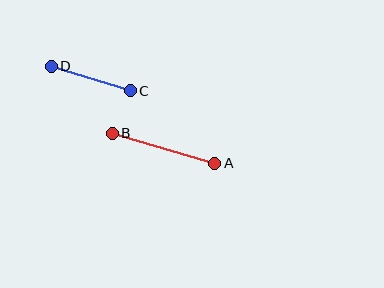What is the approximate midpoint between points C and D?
The midpoint is at approximately (91, 79) pixels.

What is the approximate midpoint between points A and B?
The midpoint is at approximately (164, 148) pixels.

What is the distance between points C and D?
The distance is approximately 83 pixels.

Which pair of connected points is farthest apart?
Points A and B are farthest apart.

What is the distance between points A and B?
The distance is approximately 106 pixels.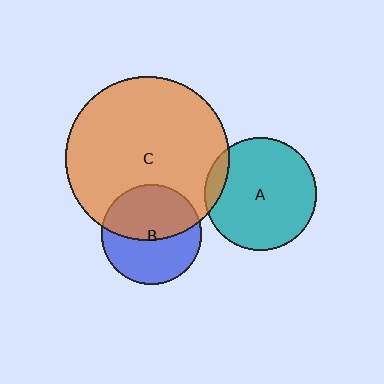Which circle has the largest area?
Circle C (orange).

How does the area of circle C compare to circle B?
Approximately 2.6 times.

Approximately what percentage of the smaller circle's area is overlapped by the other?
Approximately 50%.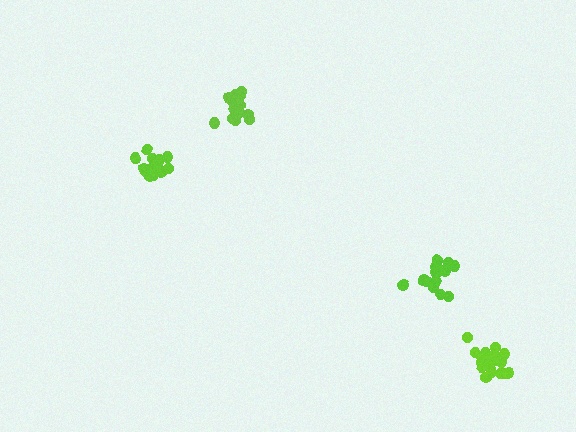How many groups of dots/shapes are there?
There are 4 groups.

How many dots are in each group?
Group 1: 19 dots, Group 2: 14 dots, Group 3: 14 dots, Group 4: 18 dots (65 total).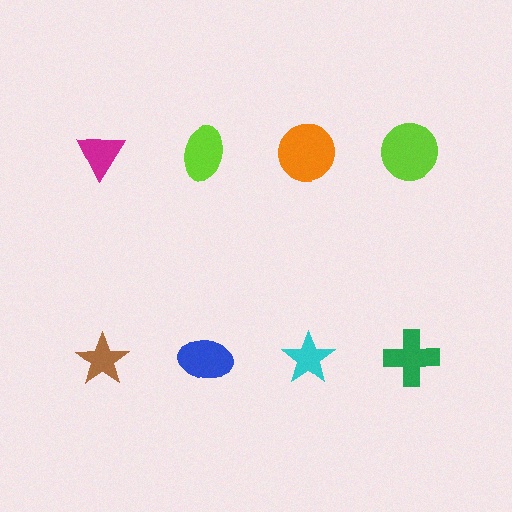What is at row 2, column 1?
A brown star.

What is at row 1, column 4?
A lime circle.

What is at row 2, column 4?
A green cross.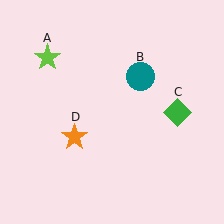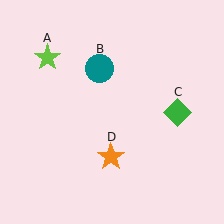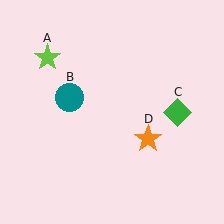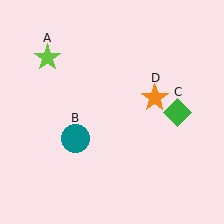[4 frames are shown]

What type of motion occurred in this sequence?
The teal circle (object B), orange star (object D) rotated counterclockwise around the center of the scene.